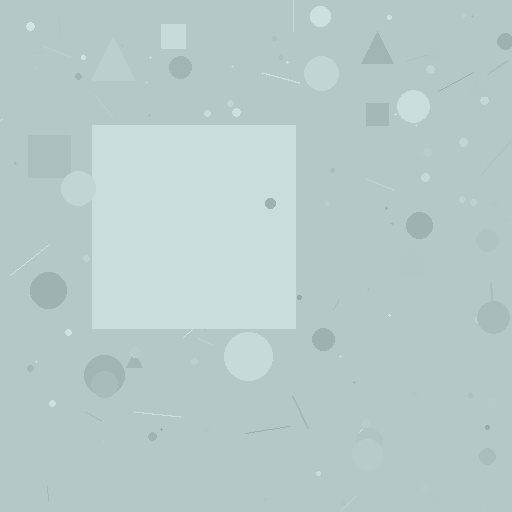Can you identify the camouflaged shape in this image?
The camouflaged shape is a square.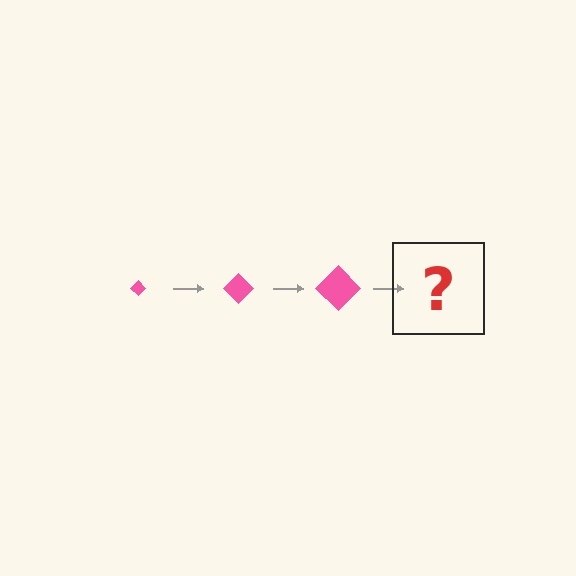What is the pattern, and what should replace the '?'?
The pattern is that the diamond gets progressively larger each step. The '?' should be a pink diamond, larger than the previous one.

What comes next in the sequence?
The next element should be a pink diamond, larger than the previous one.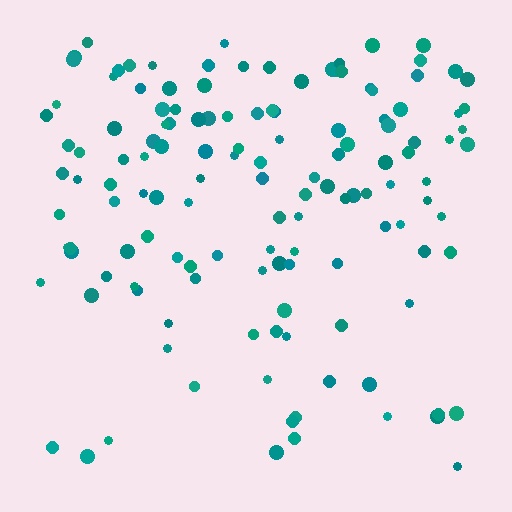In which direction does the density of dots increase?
From bottom to top, with the top side densest.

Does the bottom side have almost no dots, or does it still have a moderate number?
Still a moderate number, just noticeably fewer than the top.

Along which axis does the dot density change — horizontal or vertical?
Vertical.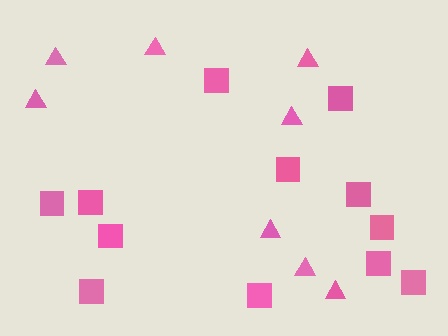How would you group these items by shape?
There are 2 groups: one group of triangles (8) and one group of squares (12).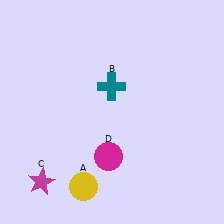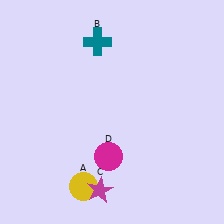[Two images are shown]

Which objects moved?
The objects that moved are: the teal cross (B), the magenta star (C).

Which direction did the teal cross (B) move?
The teal cross (B) moved up.